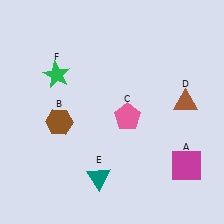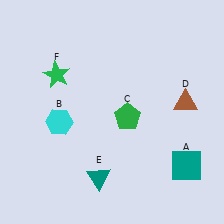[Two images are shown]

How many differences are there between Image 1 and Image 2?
There are 3 differences between the two images.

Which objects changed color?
A changed from magenta to teal. B changed from brown to cyan. C changed from pink to green.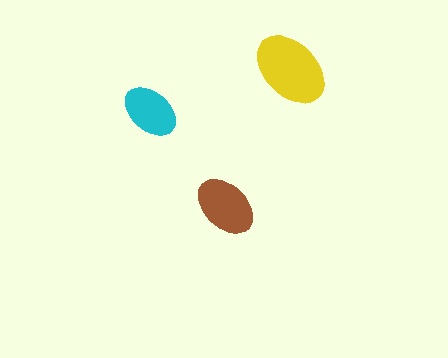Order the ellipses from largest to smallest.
the yellow one, the brown one, the cyan one.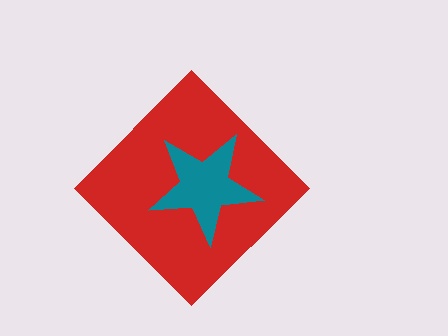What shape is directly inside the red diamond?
The teal star.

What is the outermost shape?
The red diamond.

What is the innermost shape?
The teal star.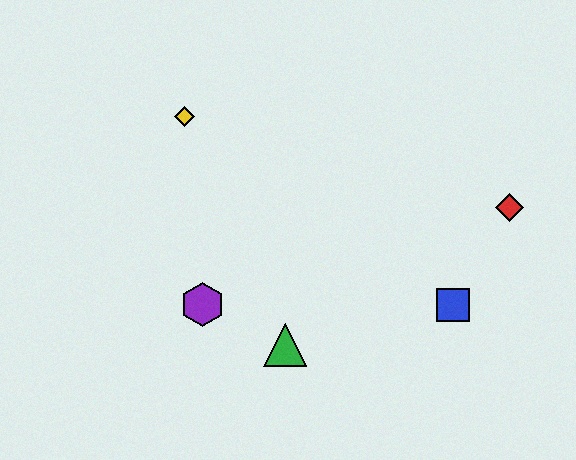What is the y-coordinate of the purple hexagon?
The purple hexagon is at y≈305.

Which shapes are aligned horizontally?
The blue square, the purple hexagon are aligned horizontally.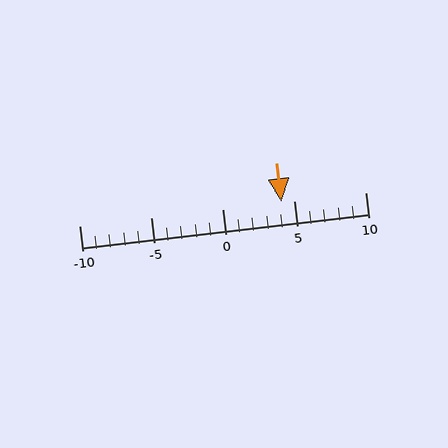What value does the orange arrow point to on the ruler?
The orange arrow points to approximately 4.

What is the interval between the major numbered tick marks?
The major tick marks are spaced 5 units apart.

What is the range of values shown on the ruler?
The ruler shows values from -10 to 10.